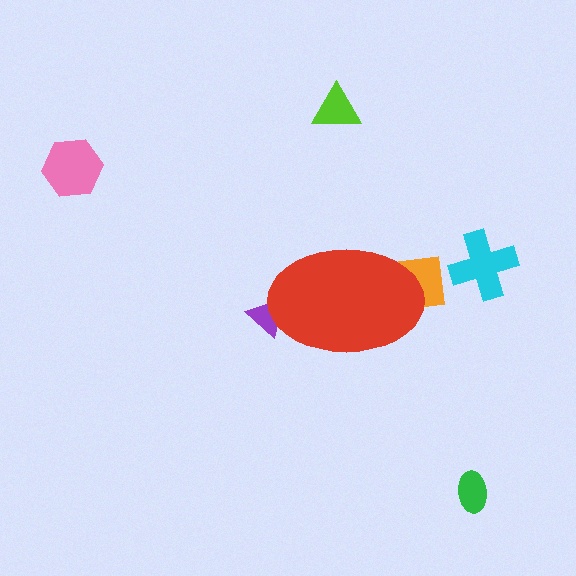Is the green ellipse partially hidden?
No, the green ellipse is fully visible.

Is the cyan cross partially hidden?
No, the cyan cross is fully visible.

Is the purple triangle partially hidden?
Yes, the purple triangle is partially hidden behind the red ellipse.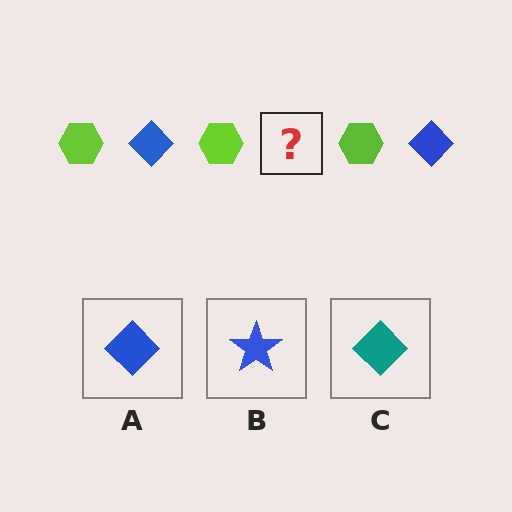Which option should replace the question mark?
Option A.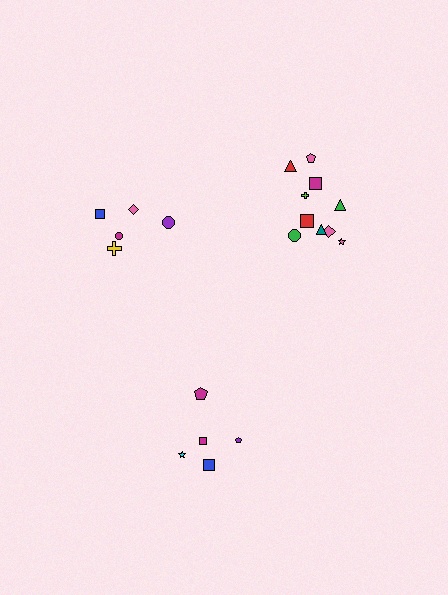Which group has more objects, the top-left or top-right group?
The top-right group.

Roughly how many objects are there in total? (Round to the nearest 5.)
Roughly 20 objects in total.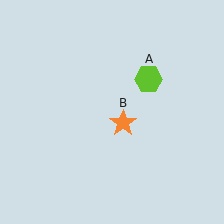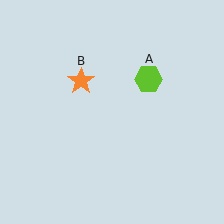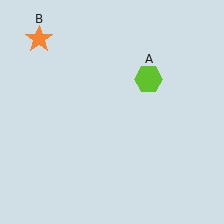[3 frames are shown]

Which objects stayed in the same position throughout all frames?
Lime hexagon (object A) remained stationary.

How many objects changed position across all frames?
1 object changed position: orange star (object B).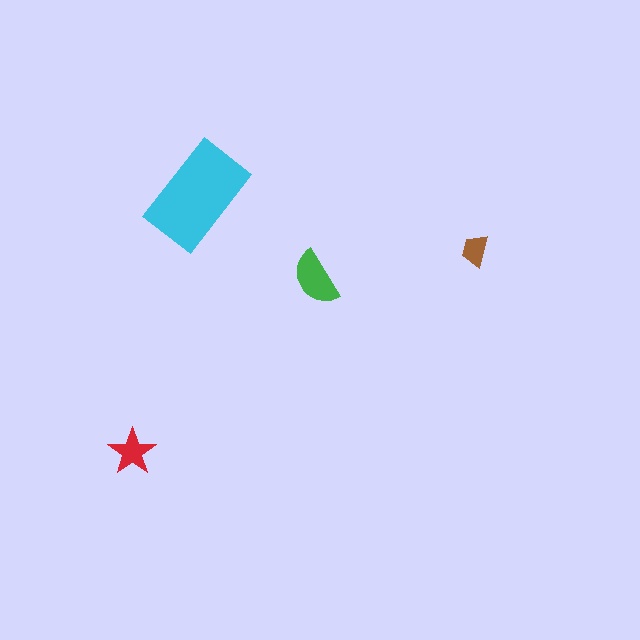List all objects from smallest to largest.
The brown trapezoid, the red star, the green semicircle, the cyan rectangle.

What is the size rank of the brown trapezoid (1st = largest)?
4th.